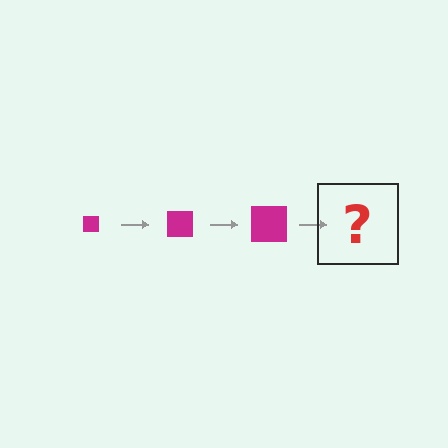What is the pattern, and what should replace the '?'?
The pattern is that the square gets progressively larger each step. The '?' should be a magenta square, larger than the previous one.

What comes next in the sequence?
The next element should be a magenta square, larger than the previous one.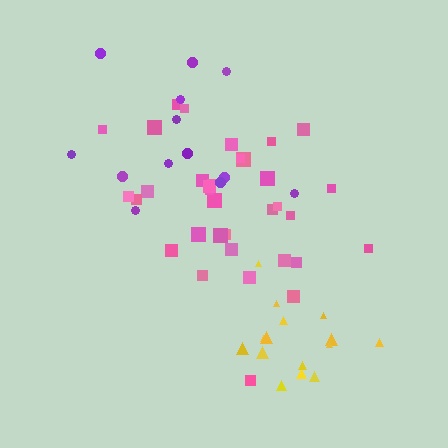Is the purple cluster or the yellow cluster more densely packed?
Yellow.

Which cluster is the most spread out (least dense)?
Purple.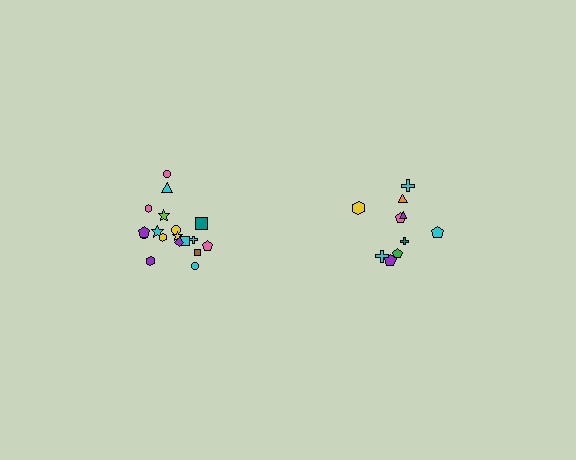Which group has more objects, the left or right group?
The left group.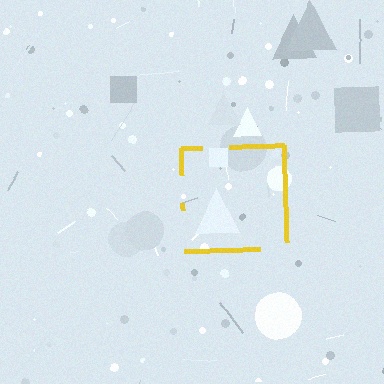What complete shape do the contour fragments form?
The contour fragments form a square.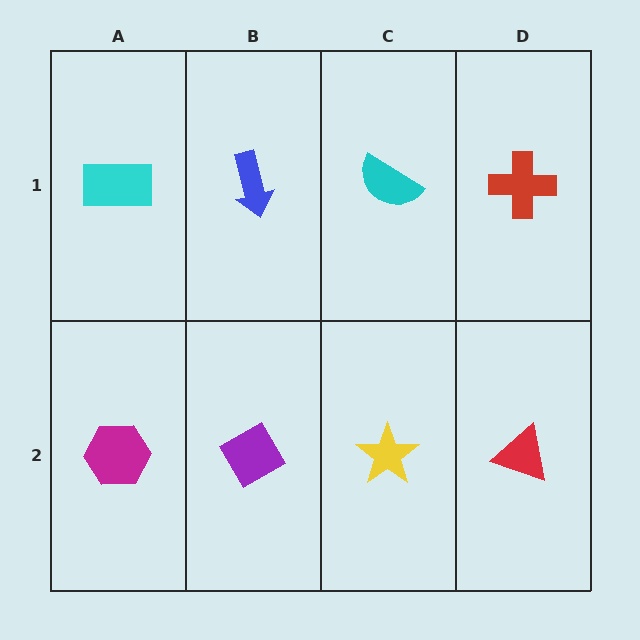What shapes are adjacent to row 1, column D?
A red triangle (row 2, column D), a cyan semicircle (row 1, column C).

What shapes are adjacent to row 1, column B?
A purple diamond (row 2, column B), a cyan rectangle (row 1, column A), a cyan semicircle (row 1, column C).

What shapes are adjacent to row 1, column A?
A magenta hexagon (row 2, column A), a blue arrow (row 1, column B).